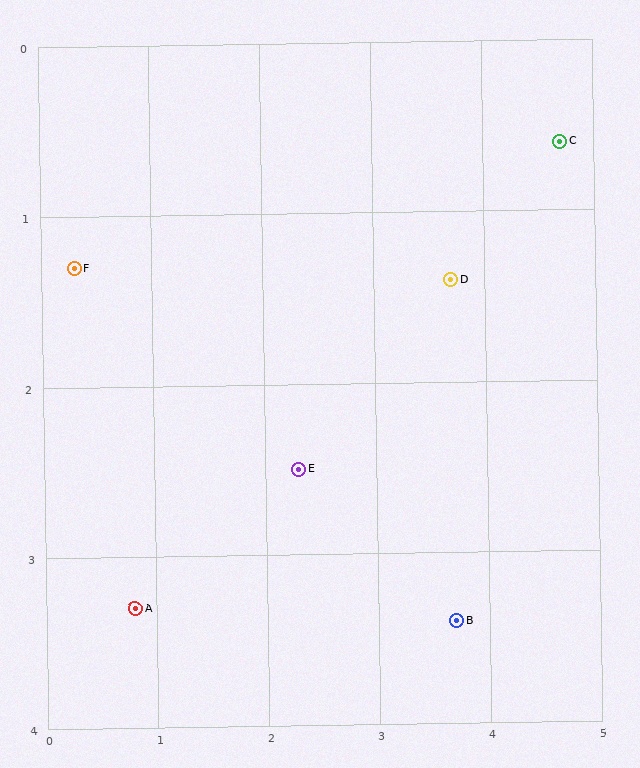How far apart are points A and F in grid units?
Points A and F are about 2.1 grid units apart.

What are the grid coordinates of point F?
Point F is at approximately (0.3, 1.3).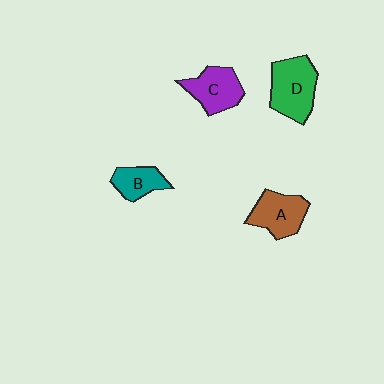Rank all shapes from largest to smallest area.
From largest to smallest: D (green), A (brown), C (purple), B (teal).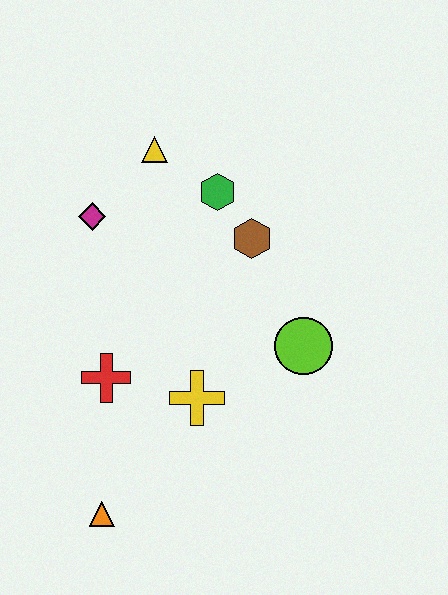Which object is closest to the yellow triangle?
The green hexagon is closest to the yellow triangle.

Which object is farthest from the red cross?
The yellow triangle is farthest from the red cross.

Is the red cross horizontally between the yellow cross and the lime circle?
No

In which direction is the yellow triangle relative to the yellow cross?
The yellow triangle is above the yellow cross.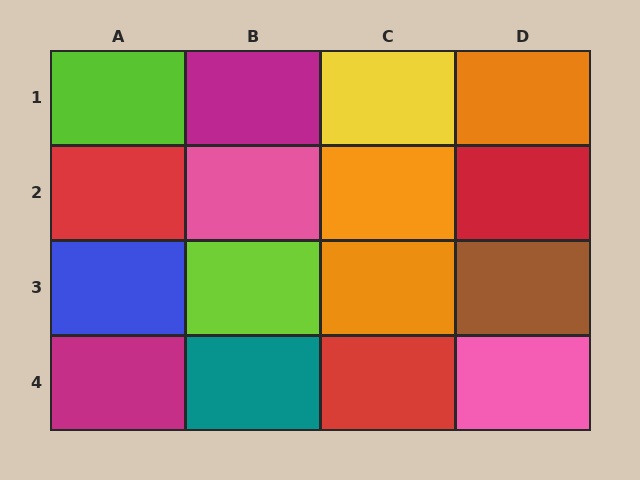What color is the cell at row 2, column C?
Orange.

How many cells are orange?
3 cells are orange.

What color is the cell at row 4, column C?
Red.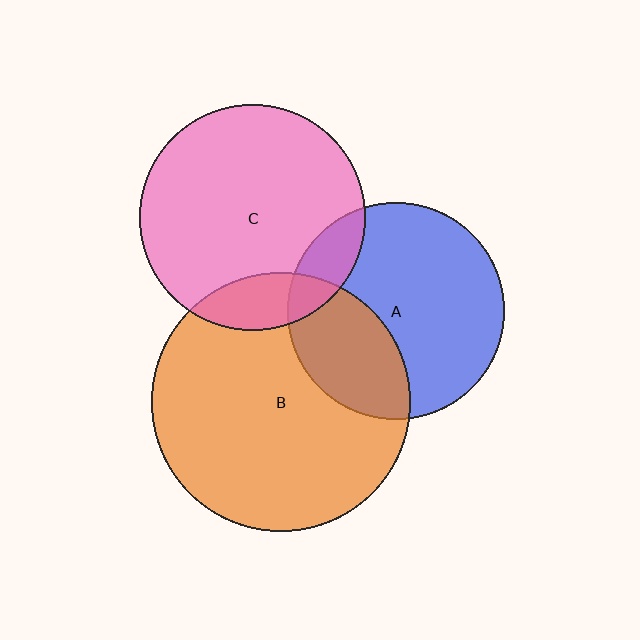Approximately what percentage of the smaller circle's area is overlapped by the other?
Approximately 15%.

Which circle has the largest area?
Circle B (orange).